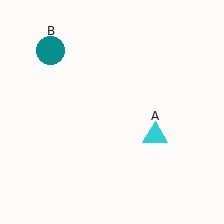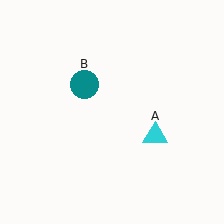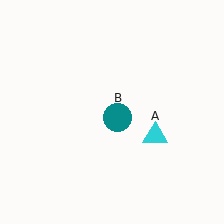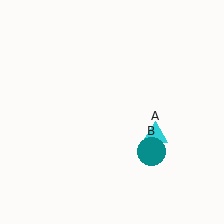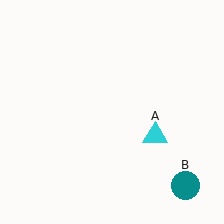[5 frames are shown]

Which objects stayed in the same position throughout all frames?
Cyan triangle (object A) remained stationary.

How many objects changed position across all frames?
1 object changed position: teal circle (object B).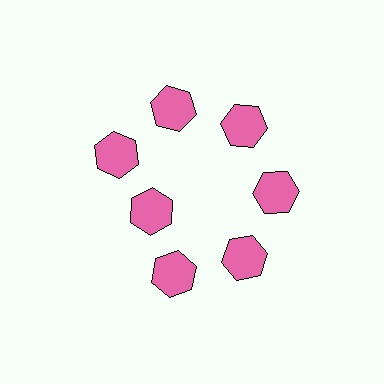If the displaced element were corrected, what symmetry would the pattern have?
It would have 7-fold rotational symmetry — the pattern would map onto itself every 51 degrees.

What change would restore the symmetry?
The symmetry would be restored by moving it outward, back onto the ring so that all 7 hexagons sit at equal angles and equal distance from the center.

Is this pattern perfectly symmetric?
No. The 7 pink hexagons are arranged in a ring, but one element near the 8 o'clock position is pulled inward toward the center, breaking the 7-fold rotational symmetry.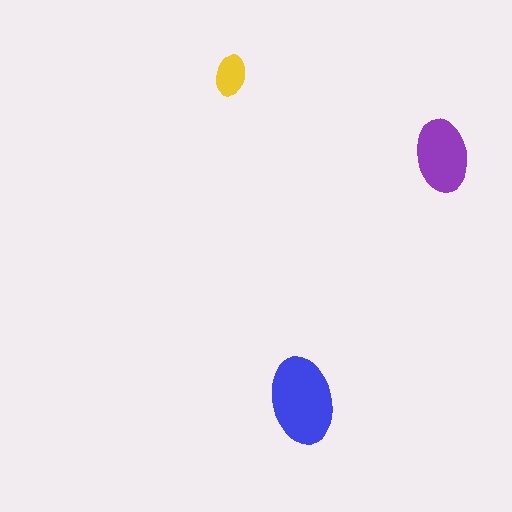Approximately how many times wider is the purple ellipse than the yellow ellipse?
About 2 times wider.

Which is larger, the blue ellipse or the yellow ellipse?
The blue one.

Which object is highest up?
The yellow ellipse is topmost.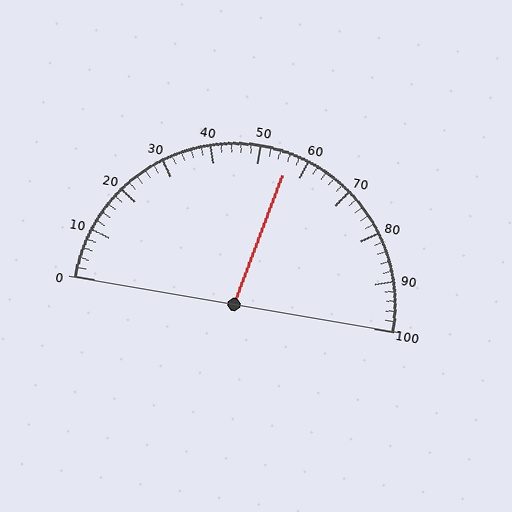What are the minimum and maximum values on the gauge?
The gauge ranges from 0 to 100.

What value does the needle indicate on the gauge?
The needle indicates approximately 56.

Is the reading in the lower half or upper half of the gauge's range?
The reading is in the upper half of the range (0 to 100).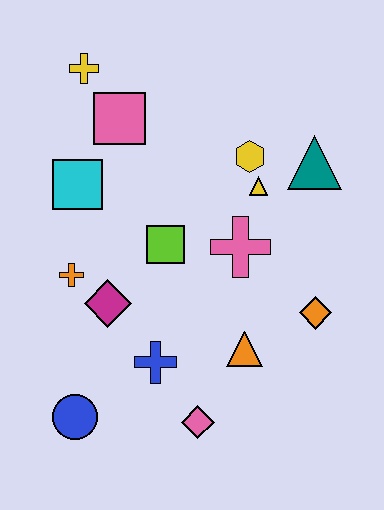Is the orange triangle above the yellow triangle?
No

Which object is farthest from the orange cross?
The teal triangle is farthest from the orange cross.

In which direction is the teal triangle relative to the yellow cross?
The teal triangle is to the right of the yellow cross.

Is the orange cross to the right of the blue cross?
No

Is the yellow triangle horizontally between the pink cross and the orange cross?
No